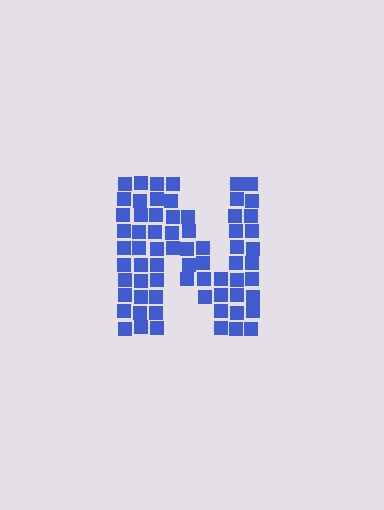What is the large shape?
The large shape is the letter N.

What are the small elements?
The small elements are squares.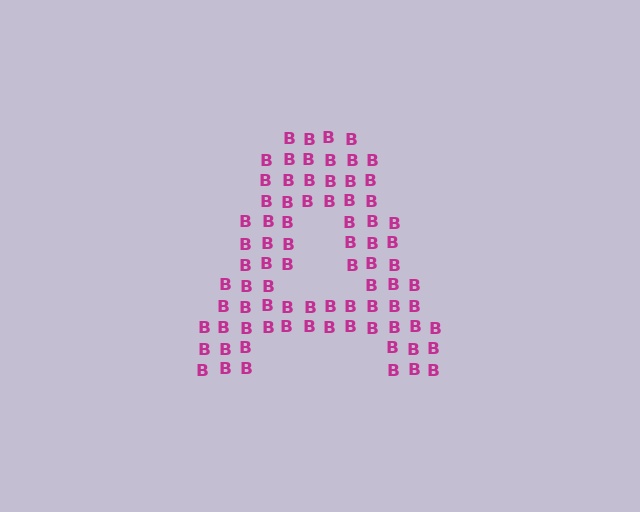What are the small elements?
The small elements are letter B's.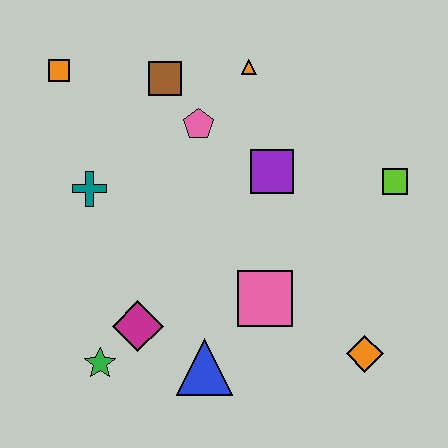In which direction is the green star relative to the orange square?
The green star is below the orange square.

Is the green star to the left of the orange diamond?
Yes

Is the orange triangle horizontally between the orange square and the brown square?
No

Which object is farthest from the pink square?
The orange square is farthest from the pink square.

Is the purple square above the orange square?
No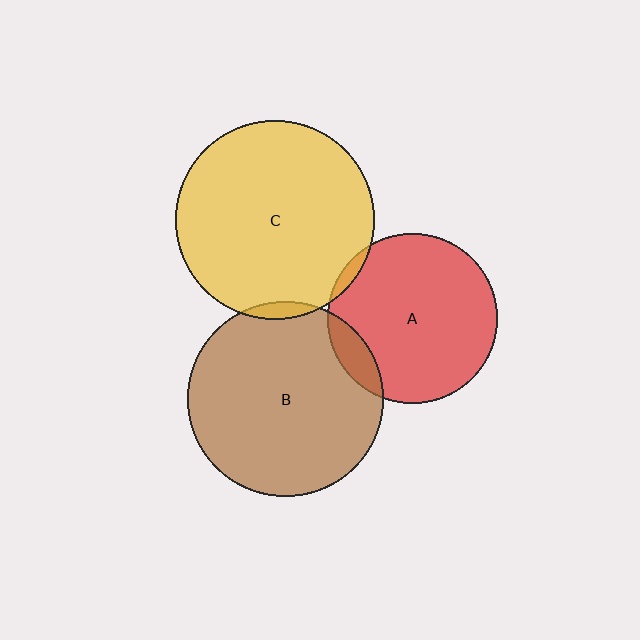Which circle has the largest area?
Circle C (yellow).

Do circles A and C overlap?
Yes.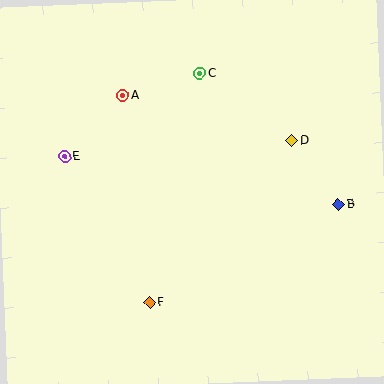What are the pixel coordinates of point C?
Point C is at (200, 74).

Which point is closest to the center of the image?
Point D at (292, 140) is closest to the center.